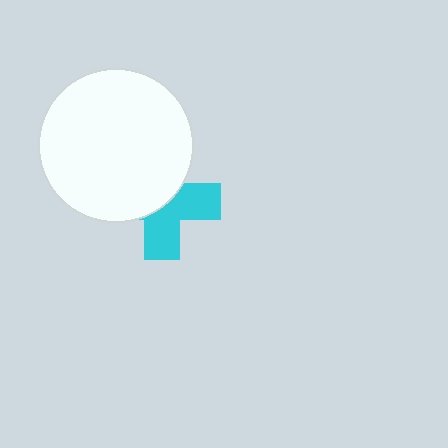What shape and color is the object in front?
The object in front is a white circle.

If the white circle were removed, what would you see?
You would see the complete cyan cross.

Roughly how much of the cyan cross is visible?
About half of it is visible (roughly 47%).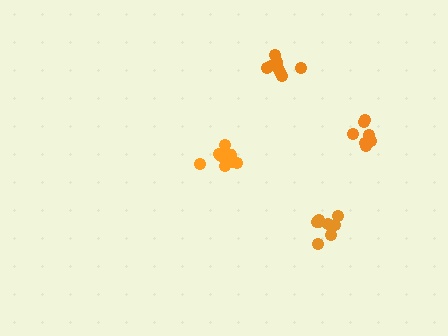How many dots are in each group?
Group 1: 7 dots, Group 2: 11 dots, Group 3: 8 dots, Group 4: 8 dots (34 total).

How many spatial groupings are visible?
There are 4 spatial groupings.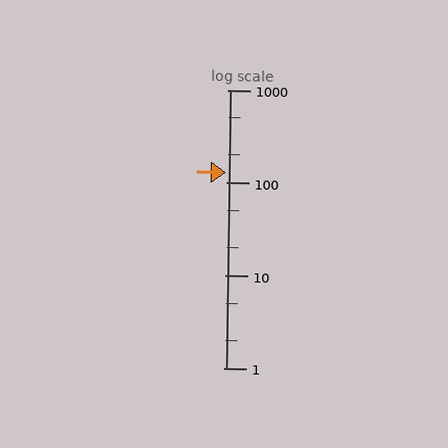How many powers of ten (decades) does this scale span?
The scale spans 3 decades, from 1 to 1000.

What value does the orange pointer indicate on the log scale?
The pointer indicates approximately 130.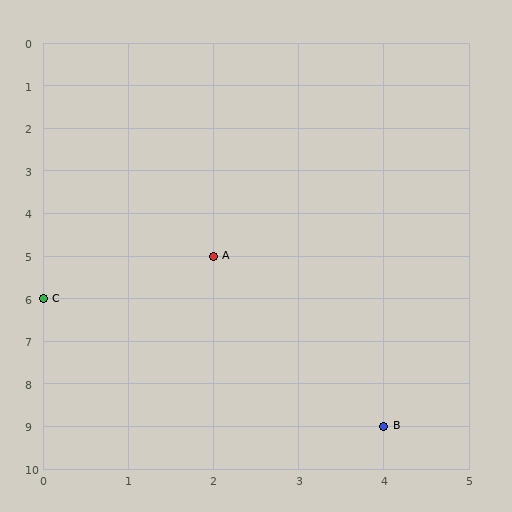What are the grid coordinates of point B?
Point B is at grid coordinates (4, 9).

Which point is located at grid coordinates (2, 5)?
Point A is at (2, 5).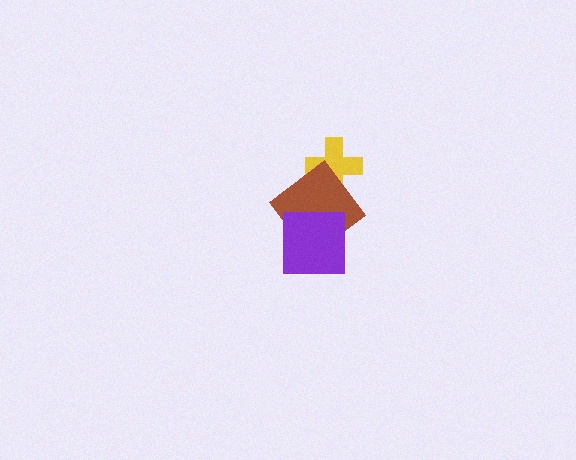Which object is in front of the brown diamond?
The purple square is in front of the brown diamond.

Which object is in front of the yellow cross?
The brown diamond is in front of the yellow cross.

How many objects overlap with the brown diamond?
2 objects overlap with the brown diamond.